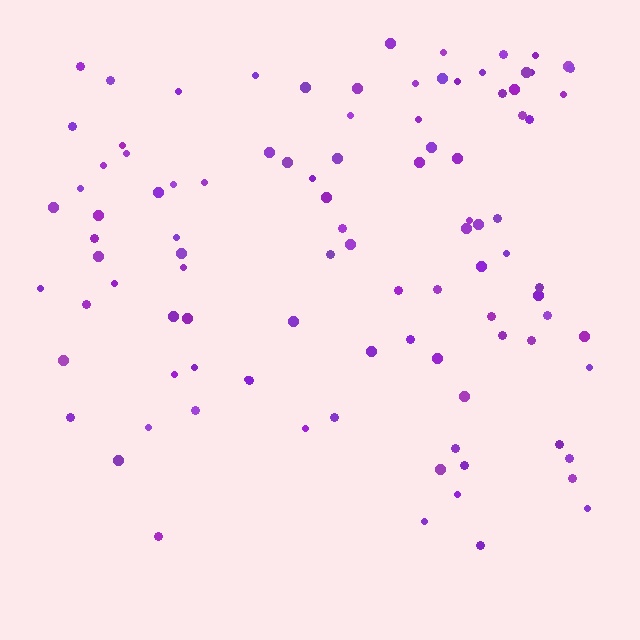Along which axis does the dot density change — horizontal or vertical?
Vertical.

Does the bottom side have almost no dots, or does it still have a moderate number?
Still a moderate number, just noticeably fewer than the top.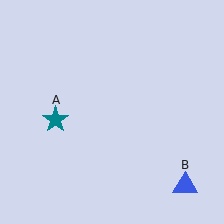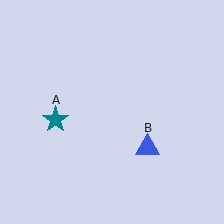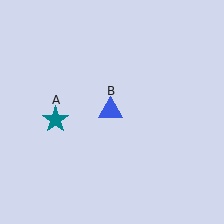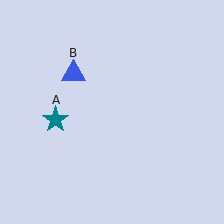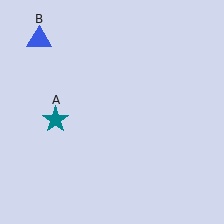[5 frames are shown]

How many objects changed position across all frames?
1 object changed position: blue triangle (object B).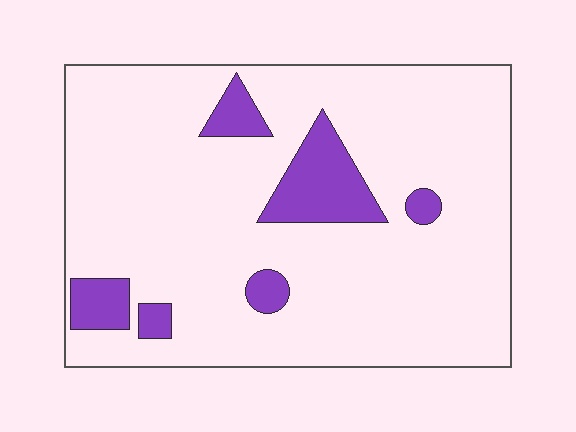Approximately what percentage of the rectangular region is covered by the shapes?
Approximately 15%.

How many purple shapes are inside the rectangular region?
6.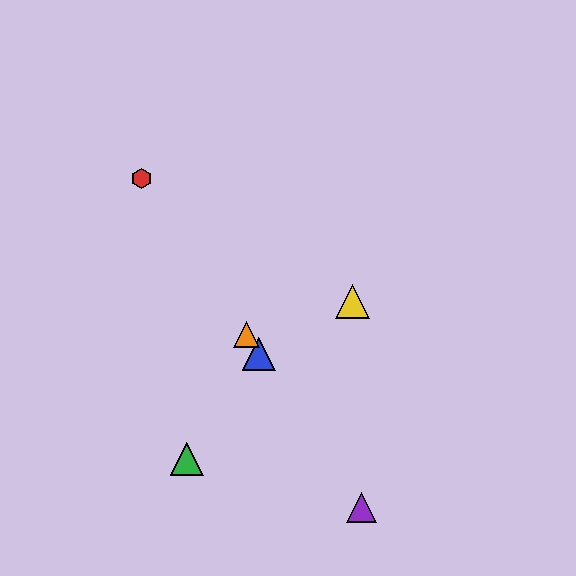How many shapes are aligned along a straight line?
4 shapes (the red hexagon, the blue triangle, the purple triangle, the orange triangle) are aligned along a straight line.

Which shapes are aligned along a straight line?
The red hexagon, the blue triangle, the purple triangle, the orange triangle are aligned along a straight line.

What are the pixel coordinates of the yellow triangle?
The yellow triangle is at (353, 301).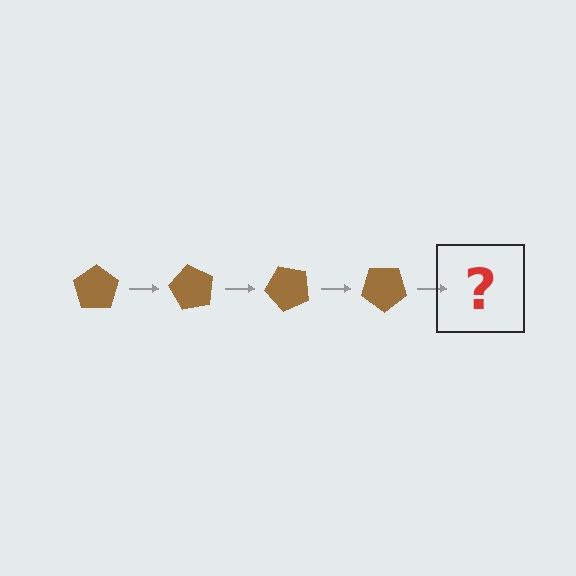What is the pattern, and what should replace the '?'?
The pattern is that the pentagon rotates 60 degrees each step. The '?' should be a brown pentagon rotated 240 degrees.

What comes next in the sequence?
The next element should be a brown pentagon rotated 240 degrees.